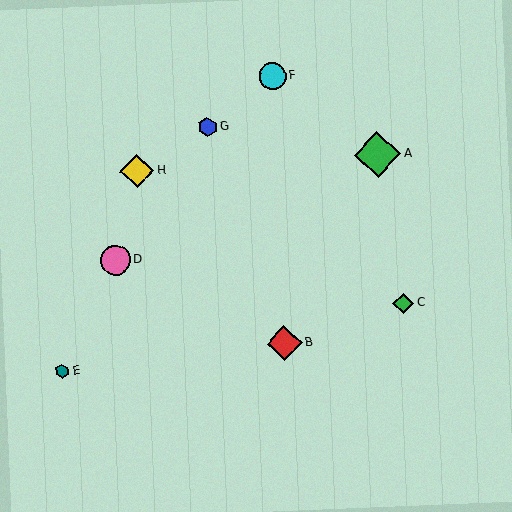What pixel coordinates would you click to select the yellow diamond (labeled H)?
Click at (137, 171) to select the yellow diamond H.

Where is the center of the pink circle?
The center of the pink circle is at (115, 260).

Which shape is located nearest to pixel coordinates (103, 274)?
The pink circle (labeled D) at (115, 260) is nearest to that location.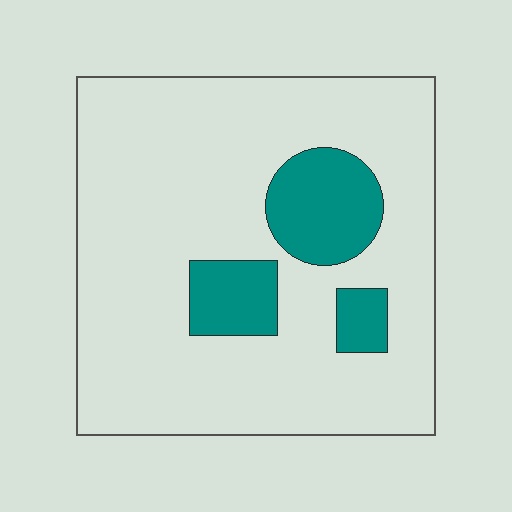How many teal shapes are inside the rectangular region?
3.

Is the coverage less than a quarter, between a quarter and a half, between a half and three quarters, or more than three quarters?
Less than a quarter.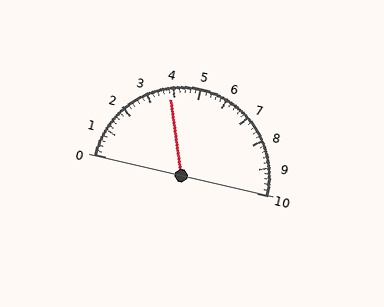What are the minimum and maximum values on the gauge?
The gauge ranges from 0 to 10.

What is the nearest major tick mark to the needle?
The nearest major tick mark is 4.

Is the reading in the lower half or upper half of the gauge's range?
The reading is in the lower half of the range (0 to 10).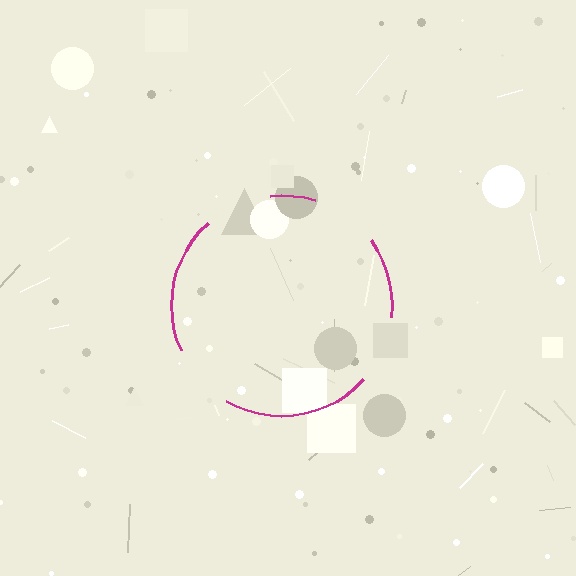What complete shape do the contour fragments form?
The contour fragments form a circle.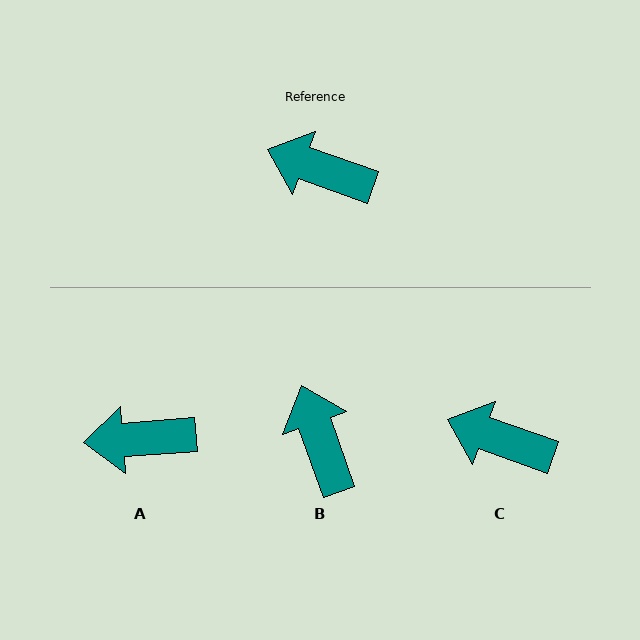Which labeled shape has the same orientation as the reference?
C.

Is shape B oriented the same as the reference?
No, it is off by about 51 degrees.